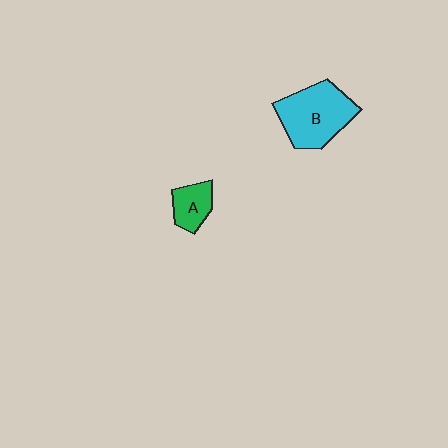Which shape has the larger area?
Shape B (cyan).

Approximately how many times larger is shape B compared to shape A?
Approximately 2.3 times.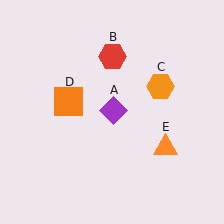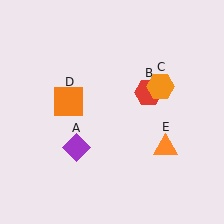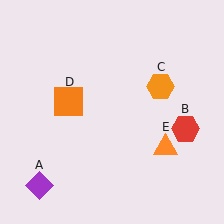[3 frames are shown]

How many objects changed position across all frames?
2 objects changed position: purple diamond (object A), red hexagon (object B).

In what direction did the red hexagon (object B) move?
The red hexagon (object B) moved down and to the right.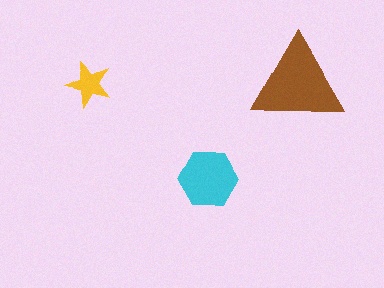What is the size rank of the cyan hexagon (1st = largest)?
2nd.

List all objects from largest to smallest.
The brown triangle, the cyan hexagon, the yellow star.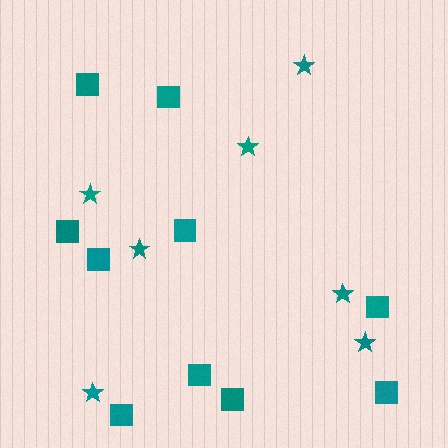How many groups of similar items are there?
There are 2 groups: one group of squares (10) and one group of stars (7).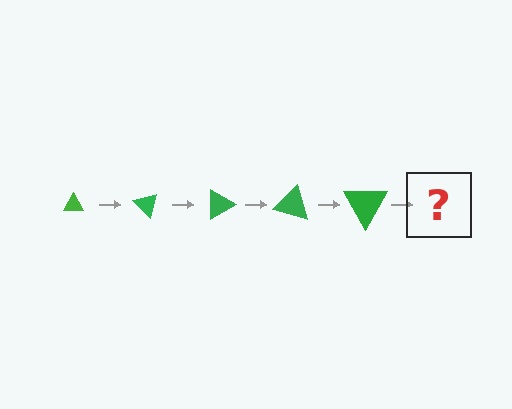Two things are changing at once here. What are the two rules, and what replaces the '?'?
The two rules are that the triangle grows larger each step and it rotates 45 degrees each step. The '?' should be a triangle, larger than the previous one and rotated 225 degrees from the start.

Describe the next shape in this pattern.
It should be a triangle, larger than the previous one and rotated 225 degrees from the start.